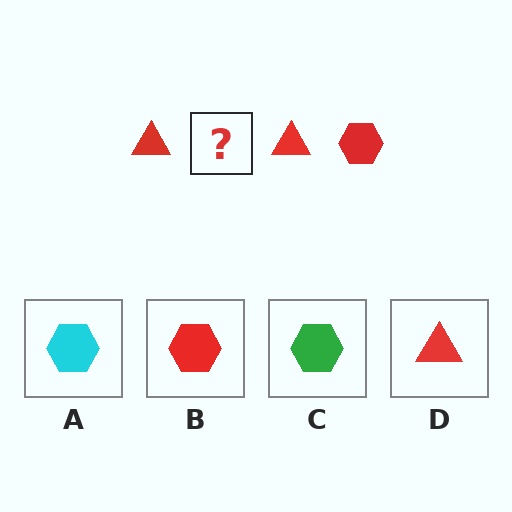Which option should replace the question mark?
Option B.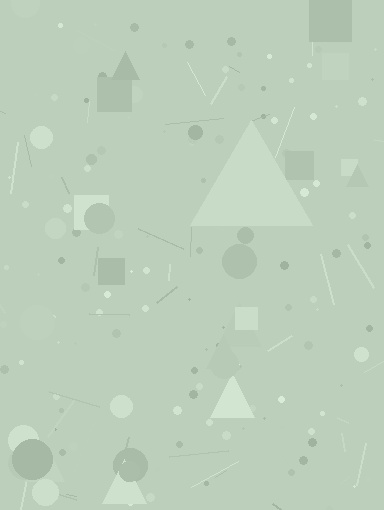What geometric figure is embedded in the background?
A triangle is embedded in the background.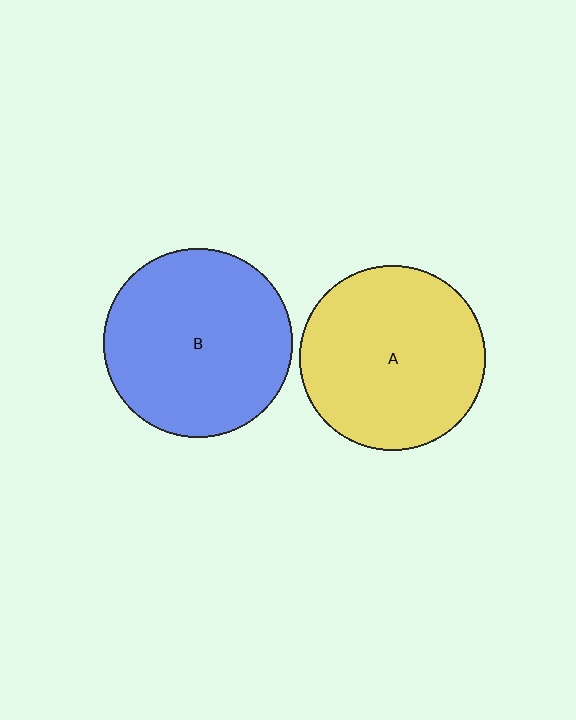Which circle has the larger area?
Circle B (blue).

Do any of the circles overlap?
No, none of the circles overlap.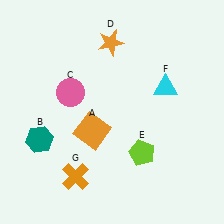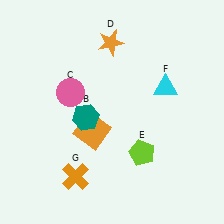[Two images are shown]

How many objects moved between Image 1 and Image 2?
1 object moved between the two images.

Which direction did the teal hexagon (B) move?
The teal hexagon (B) moved right.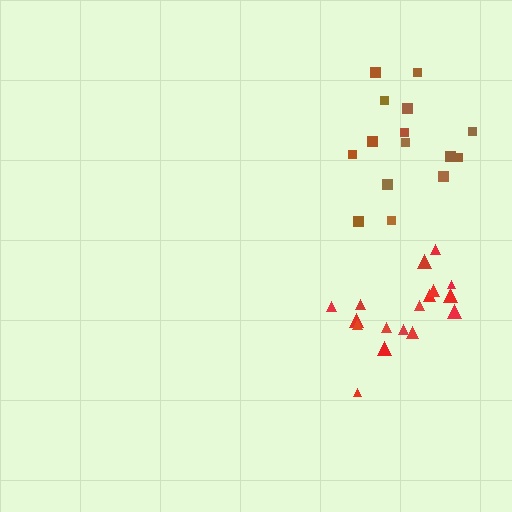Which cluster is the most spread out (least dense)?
Brown.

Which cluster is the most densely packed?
Red.